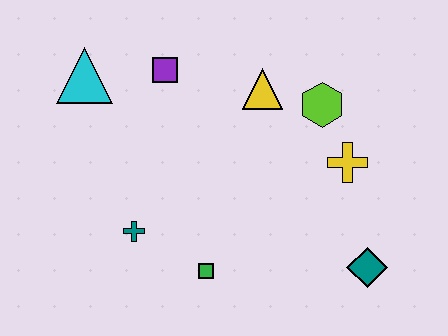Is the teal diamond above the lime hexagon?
No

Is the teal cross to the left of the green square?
Yes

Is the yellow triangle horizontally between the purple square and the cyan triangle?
No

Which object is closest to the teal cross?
The green square is closest to the teal cross.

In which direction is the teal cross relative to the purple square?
The teal cross is below the purple square.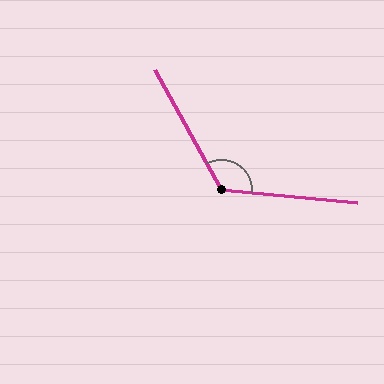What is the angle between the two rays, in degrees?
Approximately 124 degrees.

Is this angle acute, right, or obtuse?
It is obtuse.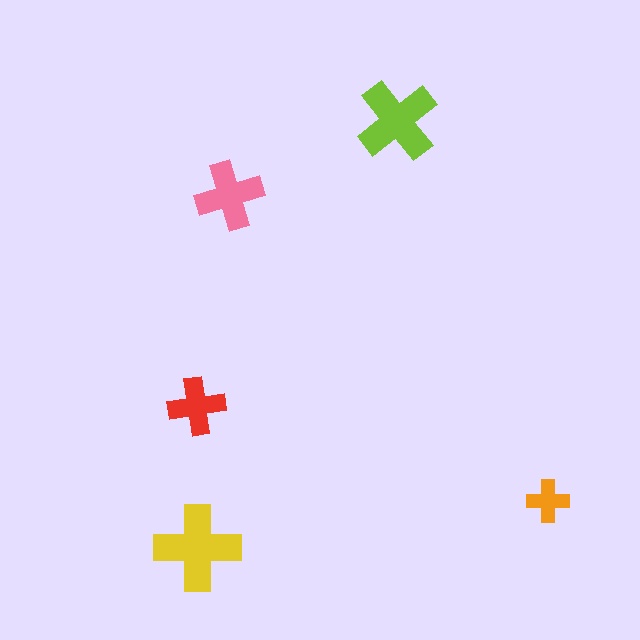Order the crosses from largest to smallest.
the yellow one, the lime one, the pink one, the red one, the orange one.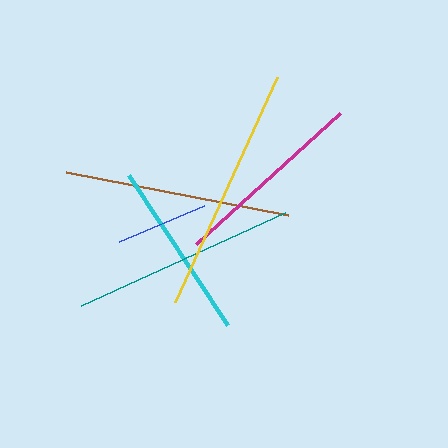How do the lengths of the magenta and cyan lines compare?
The magenta and cyan lines are approximately the same length.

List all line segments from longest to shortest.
From longest to shortest: yellow, brown, teal, magenta, cyan, blue.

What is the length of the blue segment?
The blue segment is approximately 92 pixels long.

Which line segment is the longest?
The yellow line is the longest at approximately 247 pixels.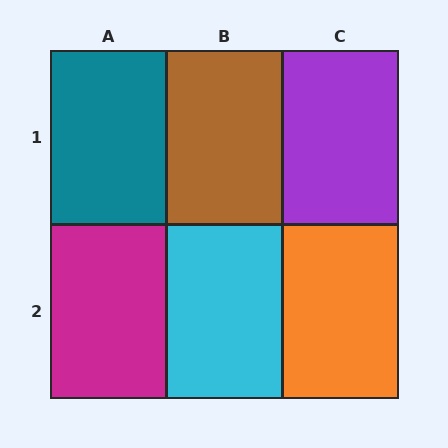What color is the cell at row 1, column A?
Teal.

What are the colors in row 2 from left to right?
Magenta, cyan, orange.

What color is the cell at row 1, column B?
Brown.